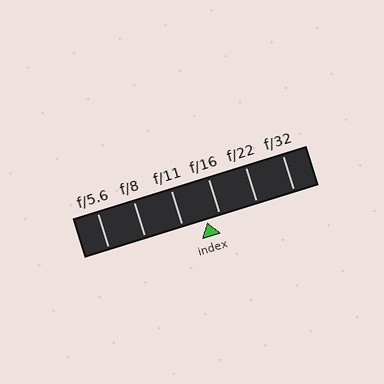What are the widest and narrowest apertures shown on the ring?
The widest aperture shown is f/5.6 and the narrowest is f/32.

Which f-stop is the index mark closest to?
The index mark is closest to f/16.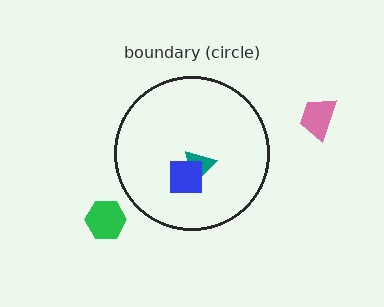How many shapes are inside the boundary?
2 inside, 2 outside.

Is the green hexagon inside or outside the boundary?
Outside.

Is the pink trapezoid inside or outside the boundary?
Outside.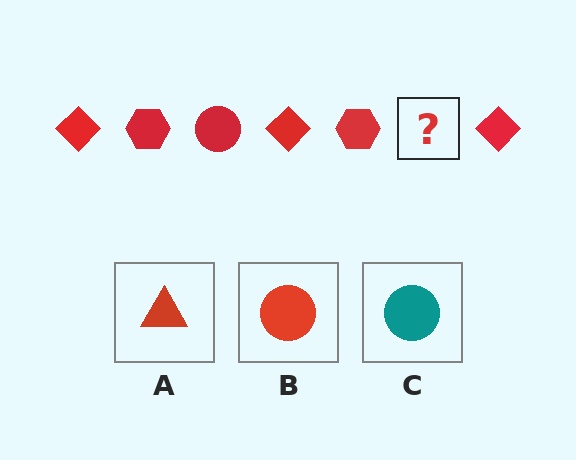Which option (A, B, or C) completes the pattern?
B.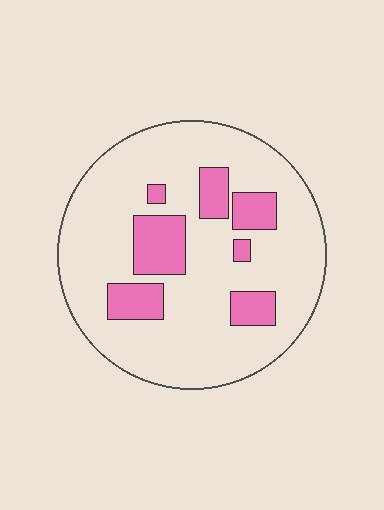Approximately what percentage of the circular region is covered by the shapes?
Approximately 20%.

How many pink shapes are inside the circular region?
7.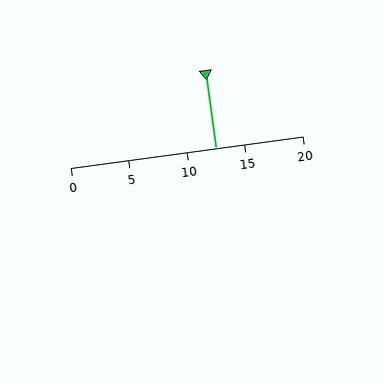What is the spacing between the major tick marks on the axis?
The major ticks are spaced 5 apart.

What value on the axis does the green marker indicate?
The marker indicates approximately 12.5.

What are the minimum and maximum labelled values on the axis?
The axis runs from 0 to 20.